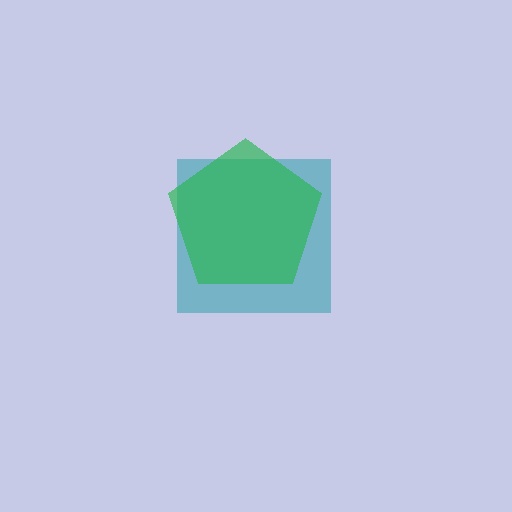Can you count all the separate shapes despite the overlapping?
Yes, there are 2 separate shapes.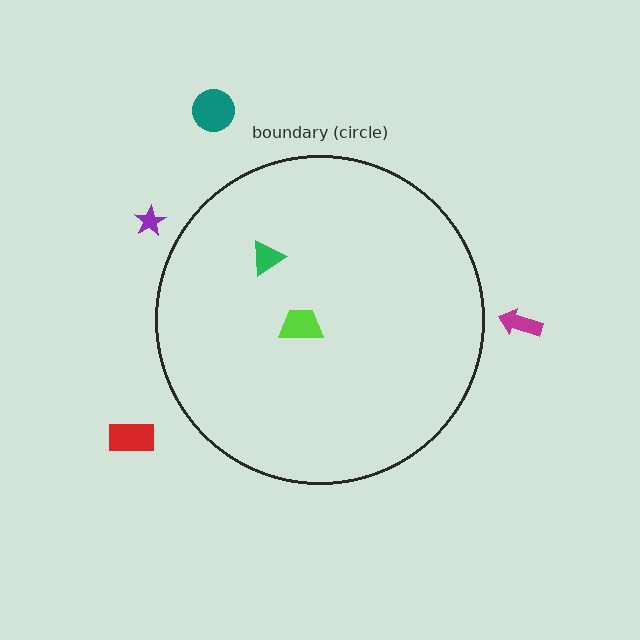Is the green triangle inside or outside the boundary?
Inside.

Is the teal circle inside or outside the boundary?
Outside.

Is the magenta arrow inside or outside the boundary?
Outside.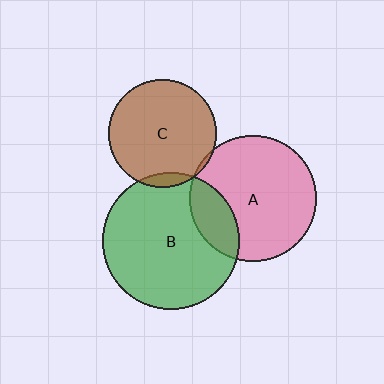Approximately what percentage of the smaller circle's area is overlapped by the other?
Approximately 5%.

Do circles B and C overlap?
Yes.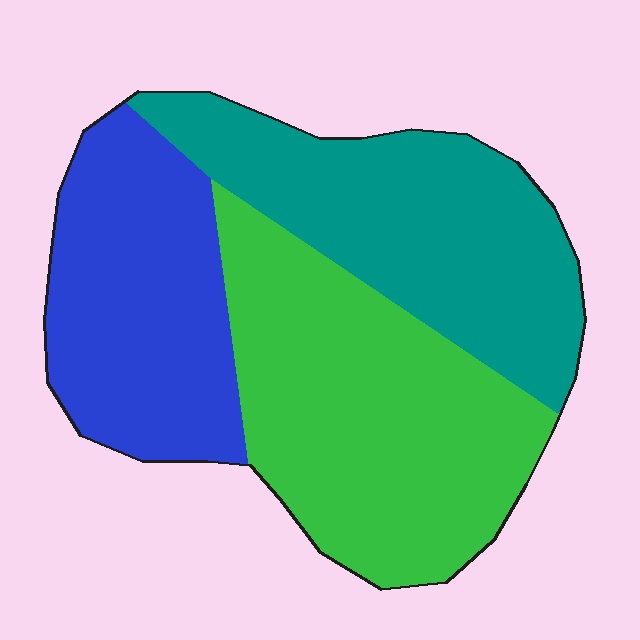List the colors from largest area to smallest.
From largest to smallest: green, teal, blue.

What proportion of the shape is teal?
Teal covers around 30% of the shape.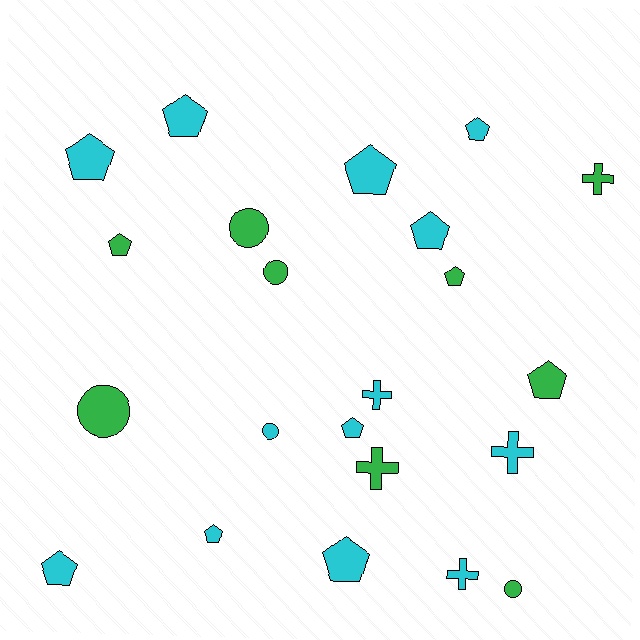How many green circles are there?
There are 4 green circles.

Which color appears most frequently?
Cyan, with 13 objects.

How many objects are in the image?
There are 22 objects.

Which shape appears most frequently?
Pentagon, with 12 objects.